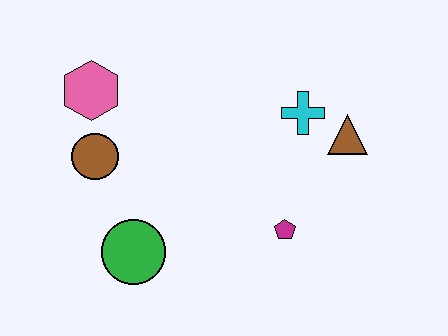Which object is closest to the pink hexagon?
The brown circle is closest to the pink hexagon.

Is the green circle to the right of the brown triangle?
No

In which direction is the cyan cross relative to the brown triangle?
The cyan cross is to the left of the brown triangle.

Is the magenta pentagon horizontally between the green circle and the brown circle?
No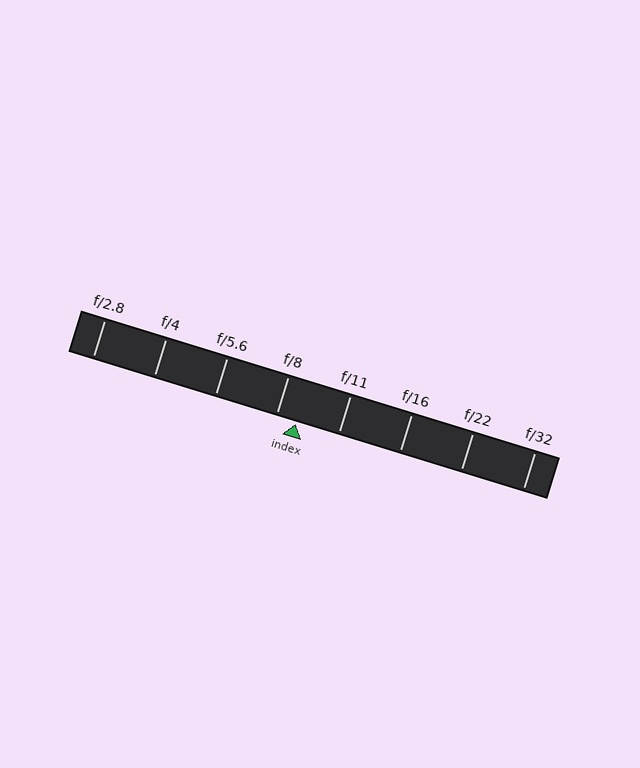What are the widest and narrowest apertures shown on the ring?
The widest aperture shown is f/2.8 and the narrowest is f/32.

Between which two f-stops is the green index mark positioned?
The index mark is between f/8 and f/11.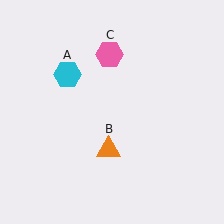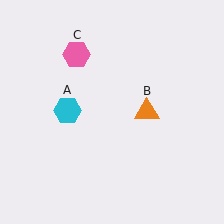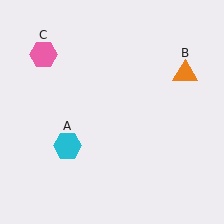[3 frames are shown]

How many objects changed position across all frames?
3 objects changed position: cyan hexagon (object A), orange triangle (object B), pink hexagon (object C).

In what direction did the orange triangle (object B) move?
The orange triangle (object B) moved up and to the right.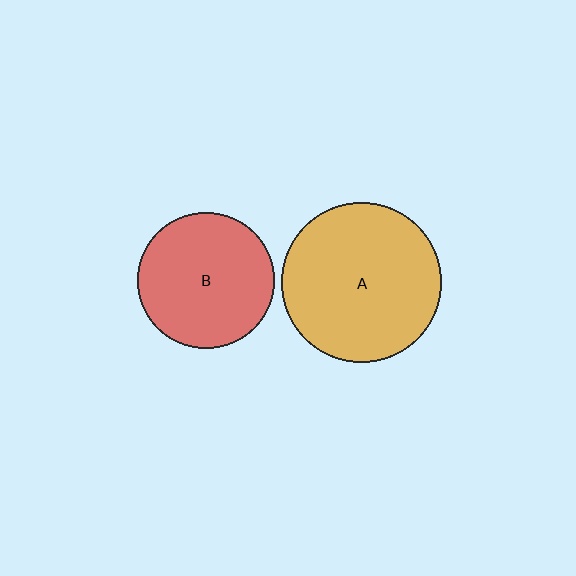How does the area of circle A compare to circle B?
Approximately 1.4 times.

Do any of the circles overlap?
No, none of the circles overlap.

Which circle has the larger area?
Circle A (orange).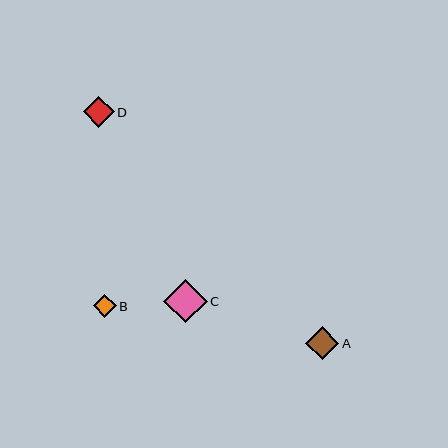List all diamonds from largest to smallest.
From largest to smallest: C, A, D, B.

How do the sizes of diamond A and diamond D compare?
Diamond A and diamond D are approximately the same size.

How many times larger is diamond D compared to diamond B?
Diamond D is approximately 1.3 times the size of diamond B.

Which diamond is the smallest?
Diamond B is the smallest with a size of approximately 23 pixels.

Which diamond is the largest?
Diamond C is the largest with a size of approximately 44 pixels.